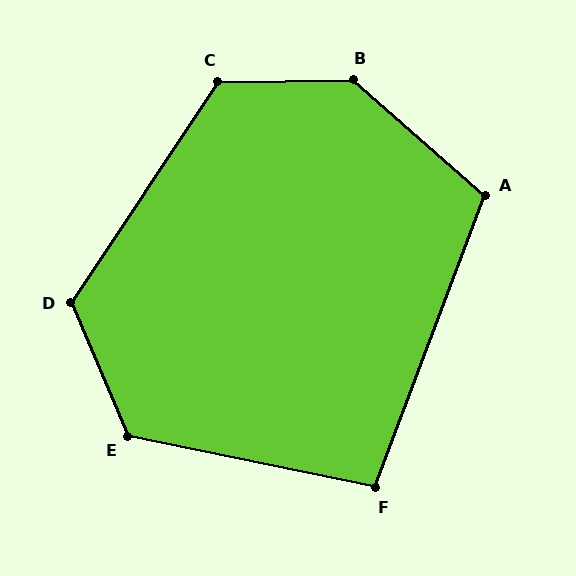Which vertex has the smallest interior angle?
F, at approximately 99 degrees.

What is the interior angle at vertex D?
Approximately 123 degrees (obtuse).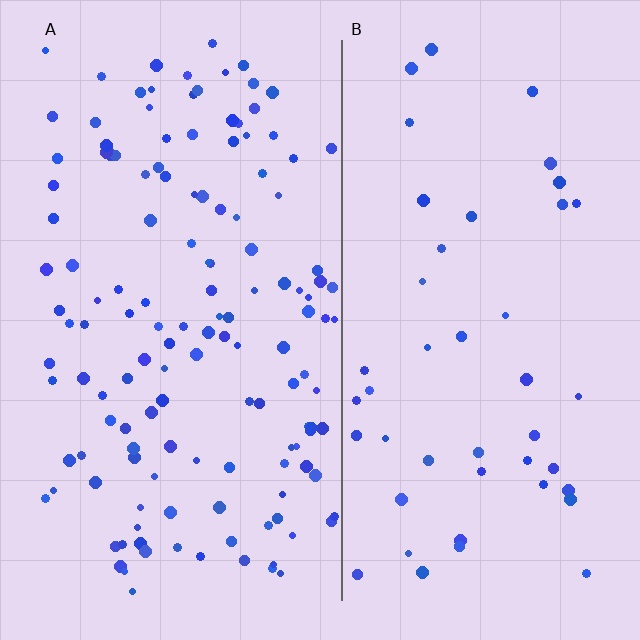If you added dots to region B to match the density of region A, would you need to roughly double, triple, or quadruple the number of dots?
Approximately triple.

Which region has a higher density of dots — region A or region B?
A (the left).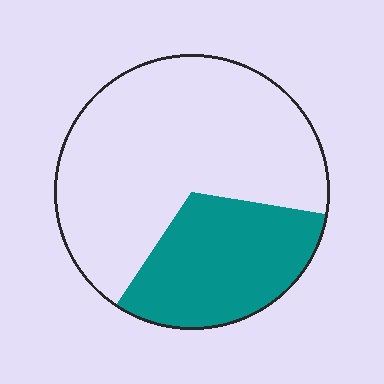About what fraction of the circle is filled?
About one third (1/3).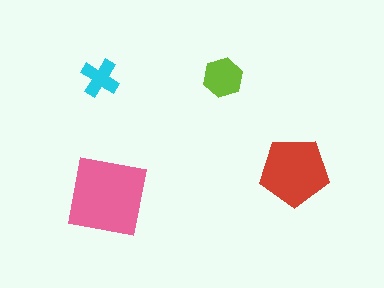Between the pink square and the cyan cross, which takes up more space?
The pink square.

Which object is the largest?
The pink square.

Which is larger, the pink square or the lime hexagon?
The pink square.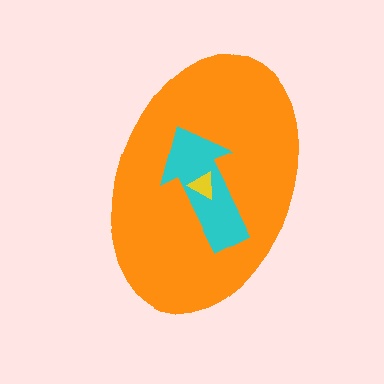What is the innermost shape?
The yellow triangle.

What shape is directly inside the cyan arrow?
The yellow triangle.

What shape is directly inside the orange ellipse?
The cyan arrow.